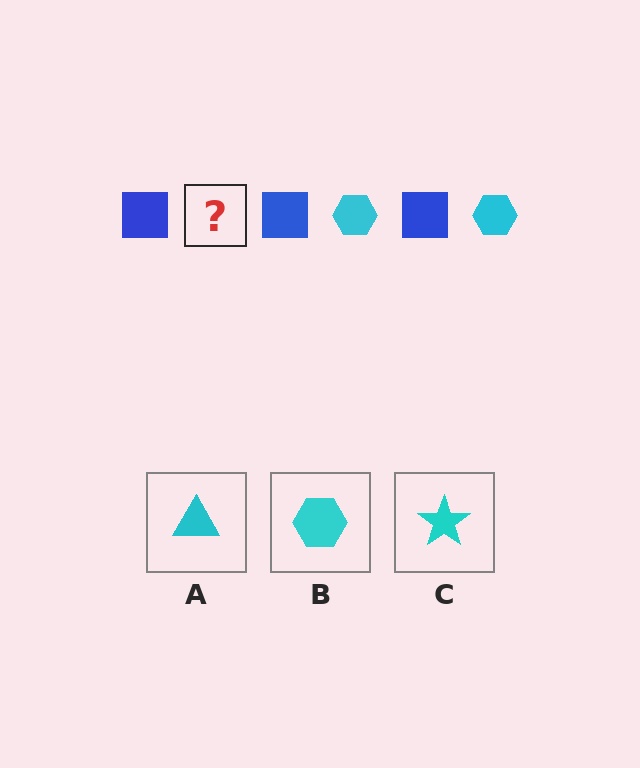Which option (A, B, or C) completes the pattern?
B.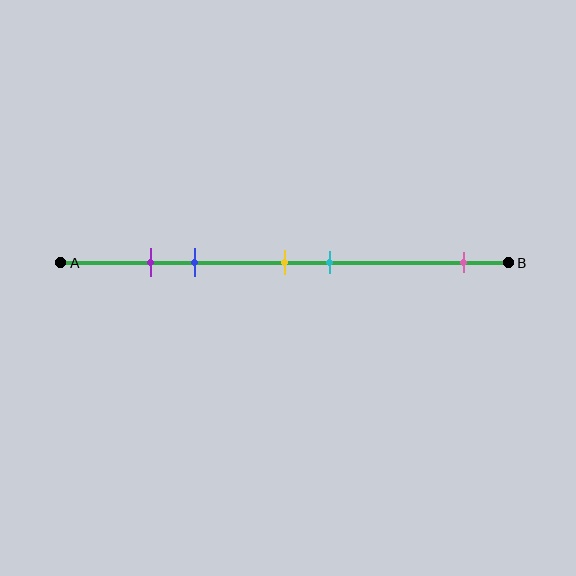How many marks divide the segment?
There are 5 marks dividing the segment.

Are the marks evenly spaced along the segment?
No, the marks are not evenly spaced.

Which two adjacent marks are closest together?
The purple and blue marks are the closest adjacent pair.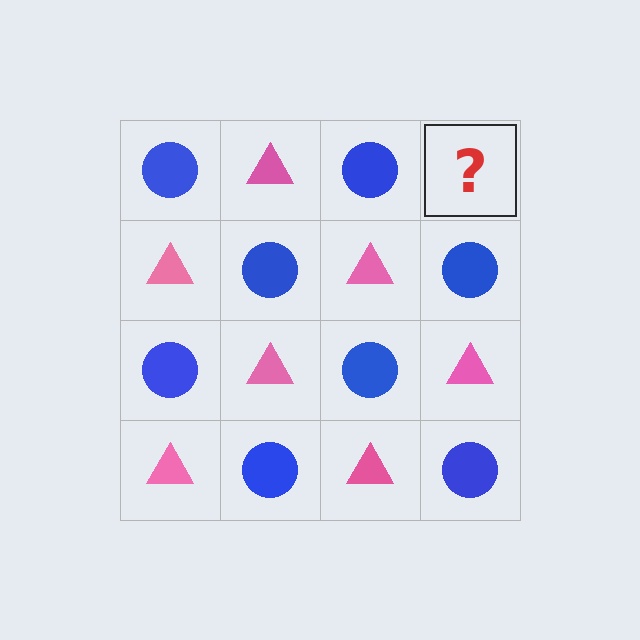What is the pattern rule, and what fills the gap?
The rule is that it alternates blue circle and pink triangle in a checkerboard pattern. The gap should be filled with a pink triangle.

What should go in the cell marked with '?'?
The missing cell should contain a pink triangle.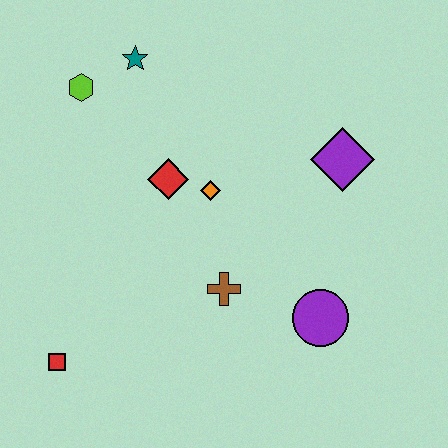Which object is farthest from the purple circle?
The lime hexagon is farthest from the purple circle.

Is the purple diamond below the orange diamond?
No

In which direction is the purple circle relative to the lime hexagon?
The purple circle is to the right of the lime hexagon.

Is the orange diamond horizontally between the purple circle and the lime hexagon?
Yes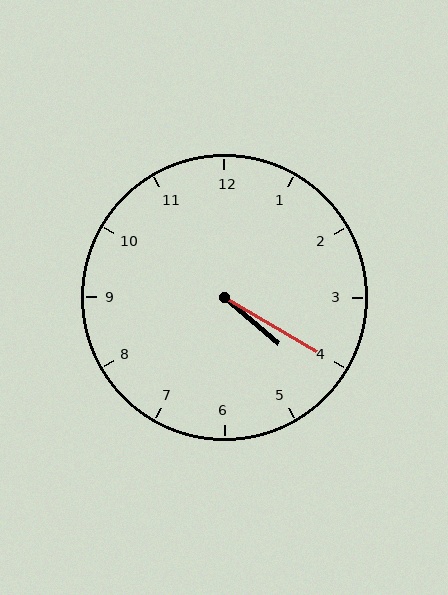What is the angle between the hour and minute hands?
Approximately 10 degrees.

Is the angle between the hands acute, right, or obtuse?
It is acute.